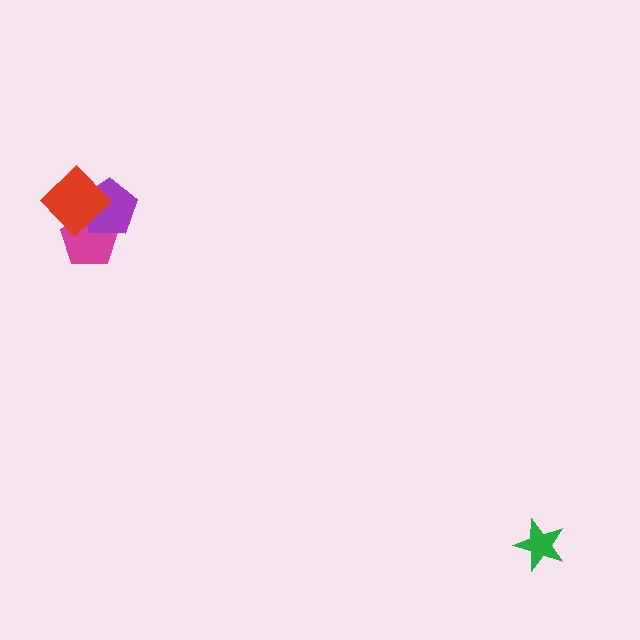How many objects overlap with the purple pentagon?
2 objects overlap with the purple pentagon.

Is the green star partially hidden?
No, no other shape covers it.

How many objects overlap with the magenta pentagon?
2 objects overlap with the magenta pentagon.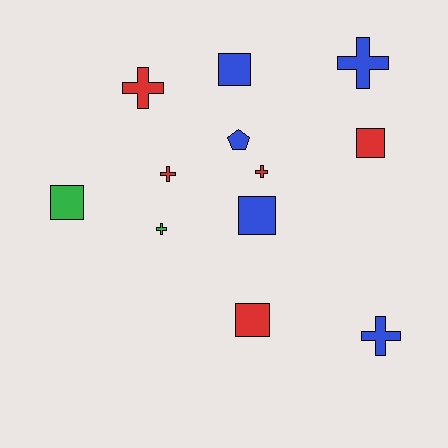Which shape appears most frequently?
Cross, with 6 objects.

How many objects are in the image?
There are 12 objects.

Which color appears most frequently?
Blue, with 5 objects.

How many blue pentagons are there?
There is 1 blue pentagon.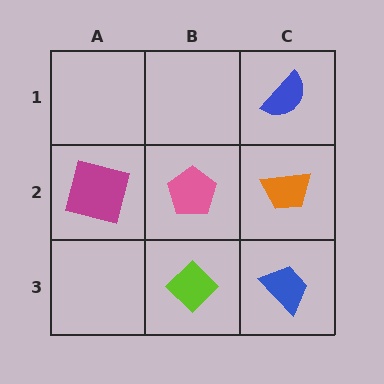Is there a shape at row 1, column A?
No, that cell is empty.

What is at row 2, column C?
An orange trapezoid.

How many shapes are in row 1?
1 shape.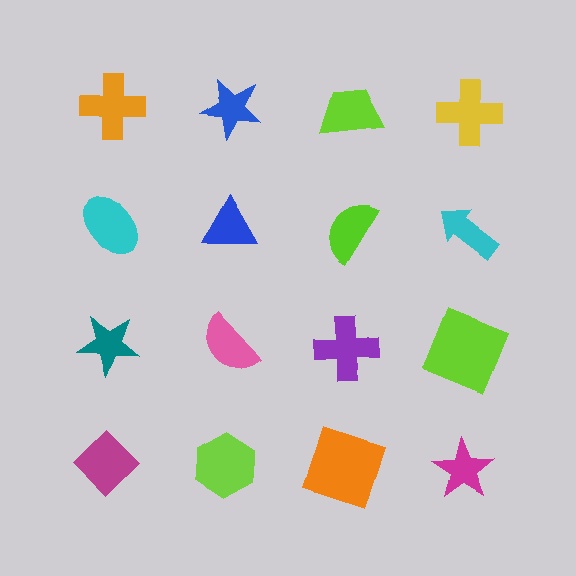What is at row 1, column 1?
An orange cross.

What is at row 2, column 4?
A cyan arrow.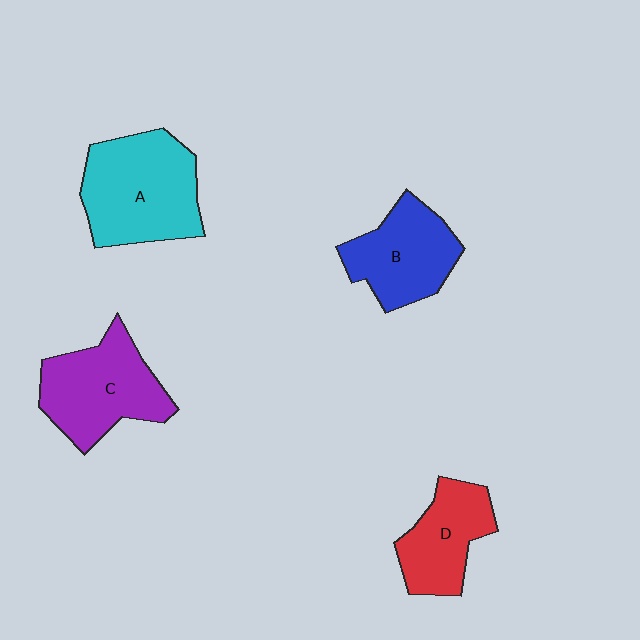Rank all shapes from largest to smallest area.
From largest to smallest: A (cyan), C (purple), B (blue), D (red).